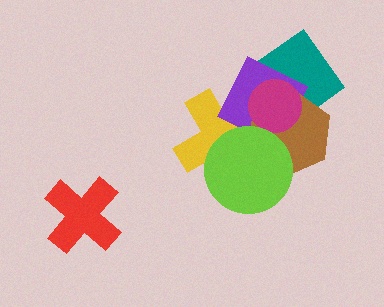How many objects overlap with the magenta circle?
4 objects overlap with the magenta circle.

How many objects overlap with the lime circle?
2 objects overlap with the lime circle.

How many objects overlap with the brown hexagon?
5 objects overlap with the brown hexagon.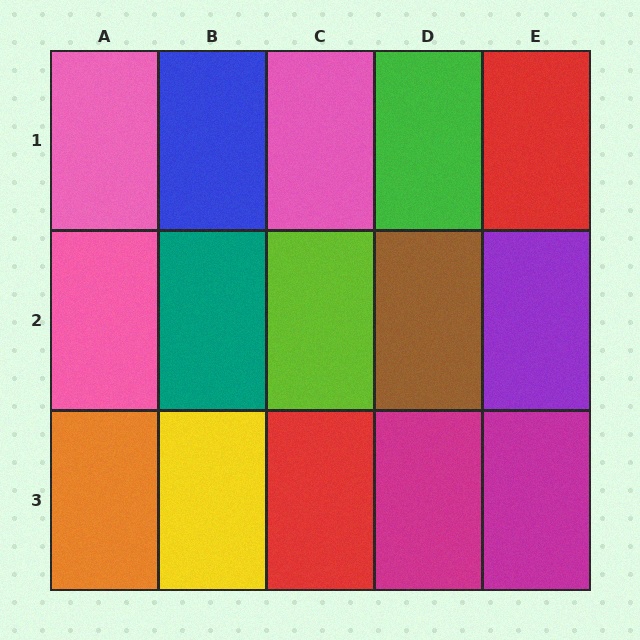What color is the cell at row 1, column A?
Pink.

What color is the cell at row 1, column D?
Green.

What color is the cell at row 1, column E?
Red.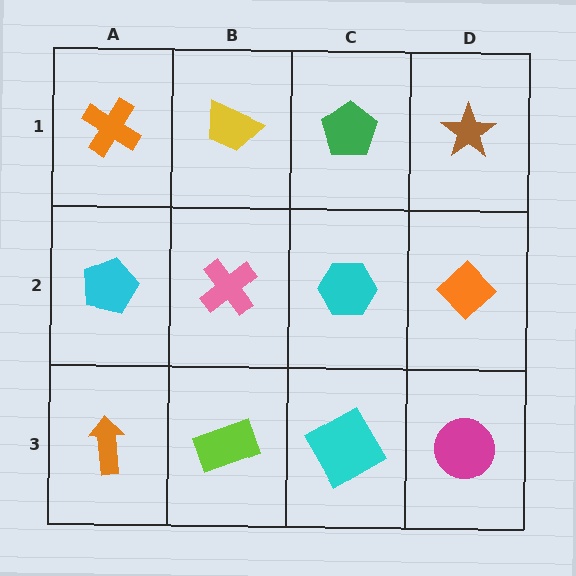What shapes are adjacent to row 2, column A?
An orange cross (row 1, column A), an orange arrow (row 3, column A), a pink cross (row 2, column B).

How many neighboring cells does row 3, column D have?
2.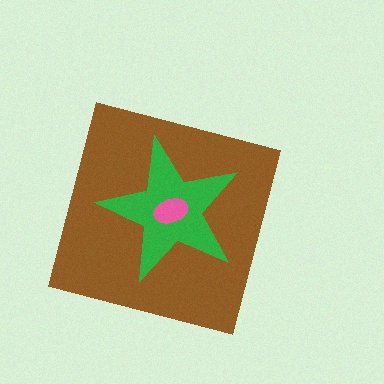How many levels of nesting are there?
3.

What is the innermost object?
The pink ellipse.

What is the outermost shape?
The brown square.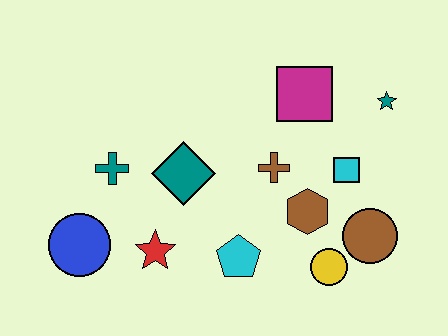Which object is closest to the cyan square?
The brown hexagon is closest to the cyan square.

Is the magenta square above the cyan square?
Yes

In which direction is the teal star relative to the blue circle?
The teal star is to the right of the blue circle.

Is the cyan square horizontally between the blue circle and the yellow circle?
No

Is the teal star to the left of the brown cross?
No